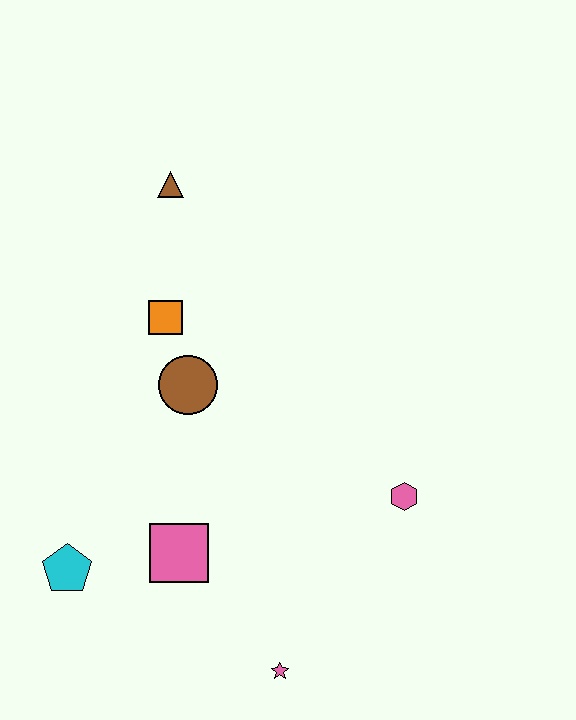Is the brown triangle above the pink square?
Yes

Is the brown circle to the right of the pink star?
No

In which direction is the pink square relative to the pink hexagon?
The pink square is to the left of the pink hexagon.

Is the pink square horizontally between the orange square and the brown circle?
Yes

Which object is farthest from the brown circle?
The pink star is farthest from the brown circle.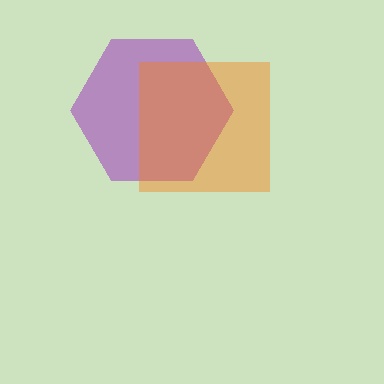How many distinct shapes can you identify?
There are 2 distinct shapes: a purple hexagon, an orange square.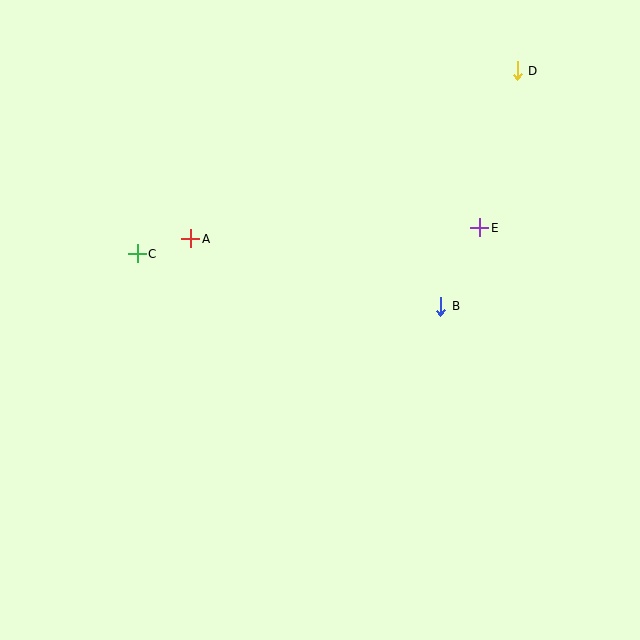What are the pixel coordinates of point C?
Point C is at (137, 254).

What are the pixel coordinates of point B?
Point B is at (441, 306).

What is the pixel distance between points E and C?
The distance between E and C is 343 pixels.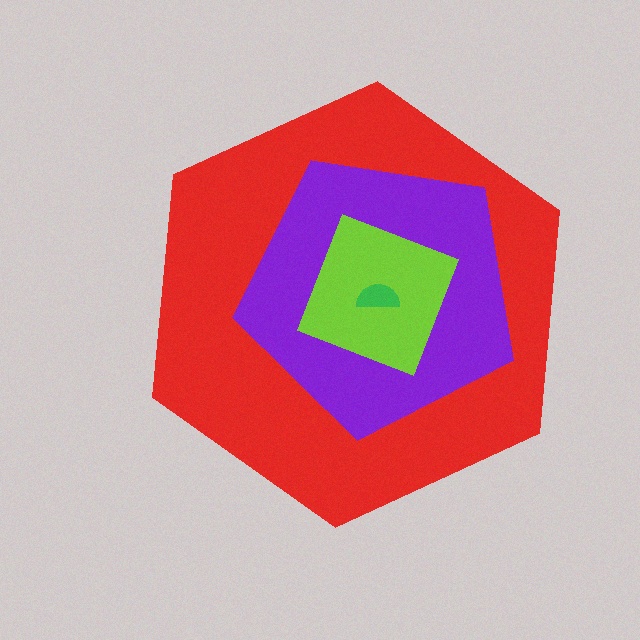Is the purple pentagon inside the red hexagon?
Yes.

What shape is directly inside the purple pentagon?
The lime diamond.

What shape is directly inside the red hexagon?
The purple pentagon.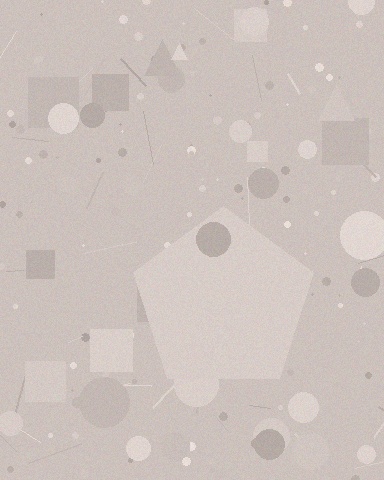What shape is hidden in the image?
A pentagon is hidden in the image.